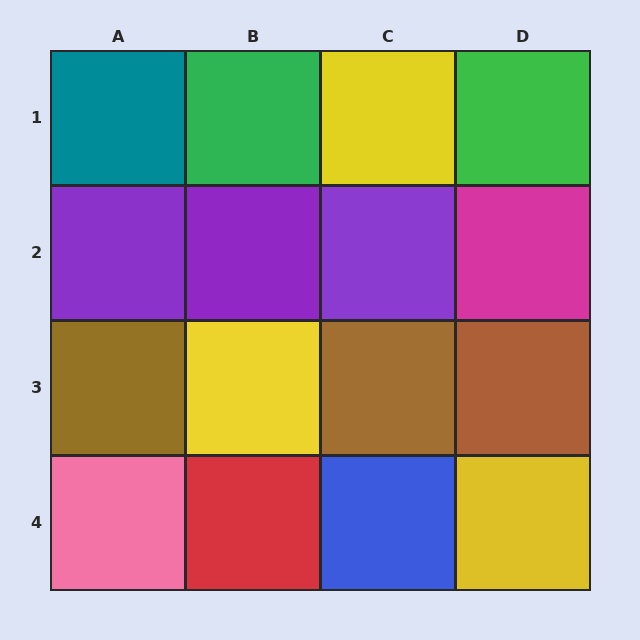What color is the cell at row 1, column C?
Yellow.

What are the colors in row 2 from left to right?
Purple, purple, purple, magenta.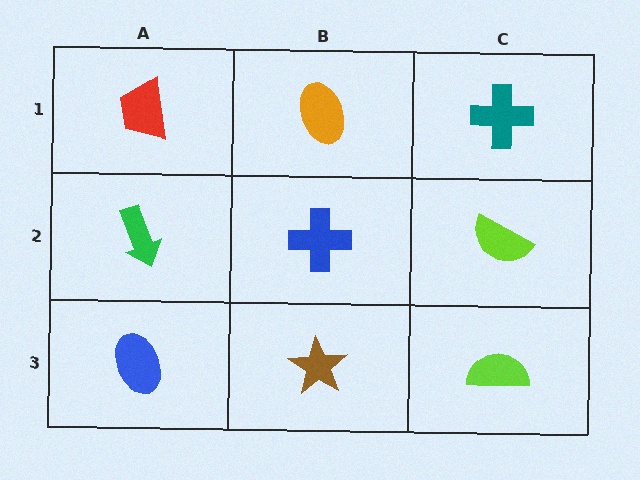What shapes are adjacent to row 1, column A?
A green arrow (row 2, column A), an orange ellipse (row 1, column B).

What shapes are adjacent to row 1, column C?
A lime semicircle (row 2, column C), an orange ellipse (row 1, column B).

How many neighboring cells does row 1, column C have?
2.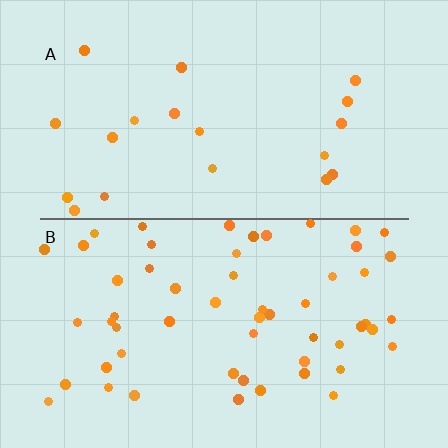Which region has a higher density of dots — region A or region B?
B (the bottom).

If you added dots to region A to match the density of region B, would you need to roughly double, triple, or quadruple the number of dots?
Approximately triple.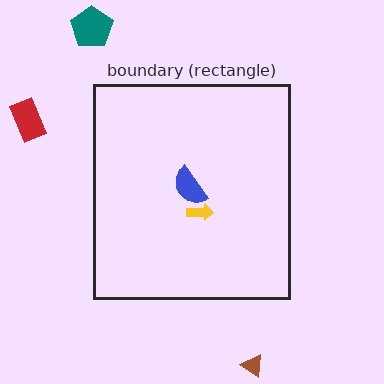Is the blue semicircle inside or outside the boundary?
Inside.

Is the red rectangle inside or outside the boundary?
Outside.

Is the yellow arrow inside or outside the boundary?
Inside.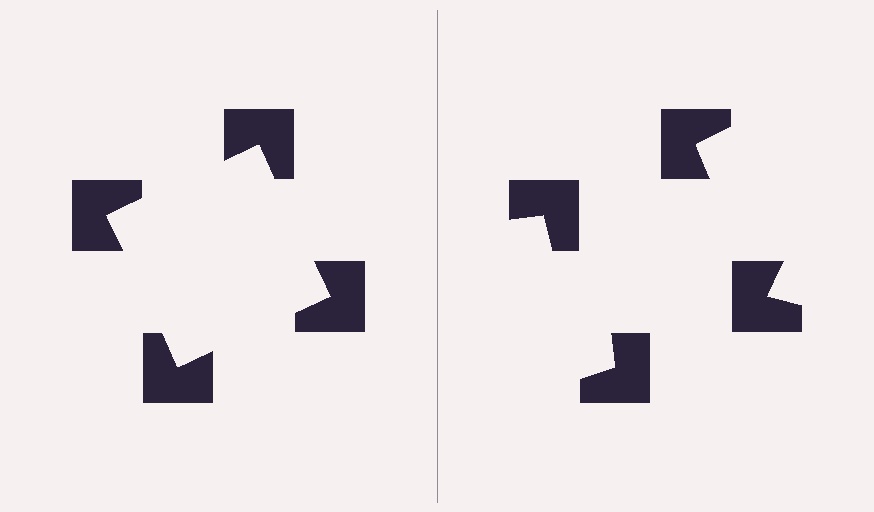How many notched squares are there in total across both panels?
8 — 4 on each side.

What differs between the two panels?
The notched squares are positioned identically on both sides; only the wedge orientations differ. On the left they align to a square; on the right they are misaligned.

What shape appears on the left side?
An illusory square.